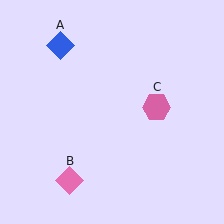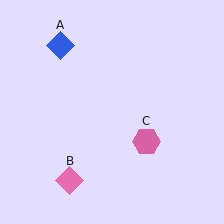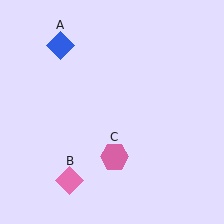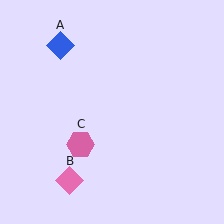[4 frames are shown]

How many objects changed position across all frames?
1 object changed position: pink hexagon (object C).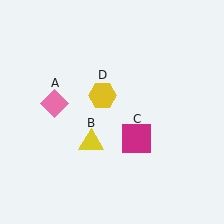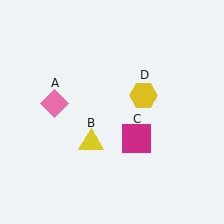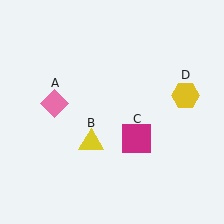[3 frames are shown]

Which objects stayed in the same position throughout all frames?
Pink diamond (object A) and yellow triangle (object B) and magenta square (object C) remained stationary.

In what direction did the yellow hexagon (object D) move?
The yellow hexagon (object D) moved right.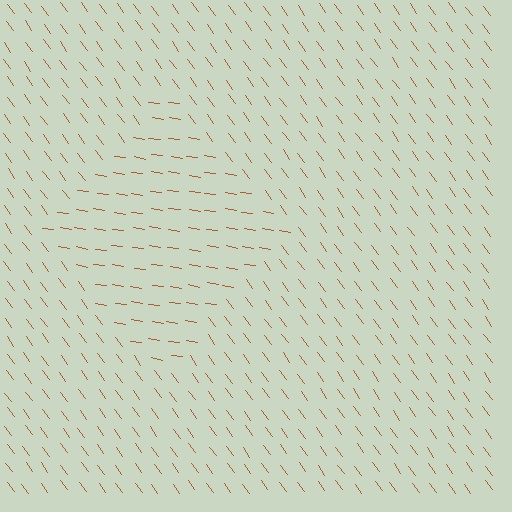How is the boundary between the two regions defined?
The boundary is defined purely by a change in line orientation (approximately 45 degrees difference). All lines are the same color and thickness.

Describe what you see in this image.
The image is filled with small brown line segments. A diamond region in the image has lines oriented differently from the surrounding lines, creating a visible texture boundary.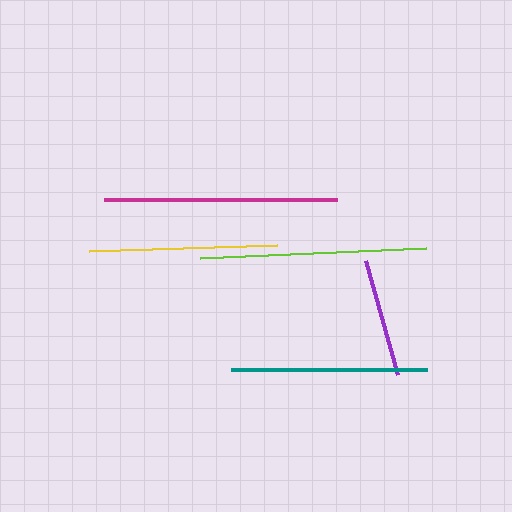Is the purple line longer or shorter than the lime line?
The lime line is longer than the purple line.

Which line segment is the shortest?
The purple line is the shortest at approximately 118 pixels.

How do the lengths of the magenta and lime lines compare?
The magenta and lime lines are approximately the same length.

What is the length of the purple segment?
The purple segment is approximately 118 pixels long.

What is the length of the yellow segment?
The yellow segment is approximately 189 pixels long.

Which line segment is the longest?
The magenta line is the longest at approximately 232 pixels.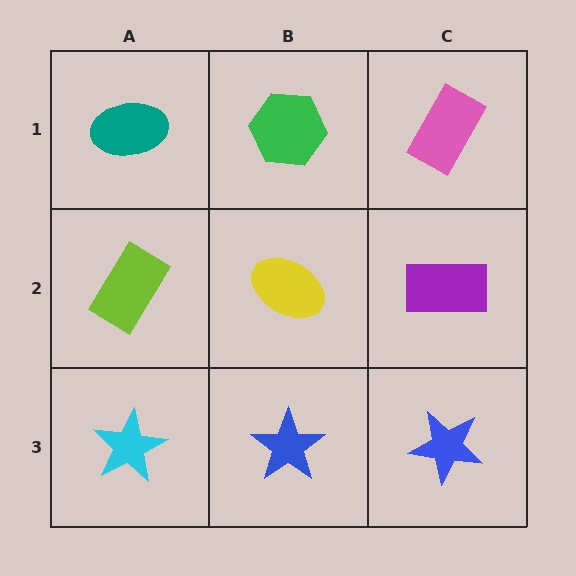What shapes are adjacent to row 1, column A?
A lime rectangle (row 2, column A), a green hexagon (row 1, column B).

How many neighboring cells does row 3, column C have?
2.